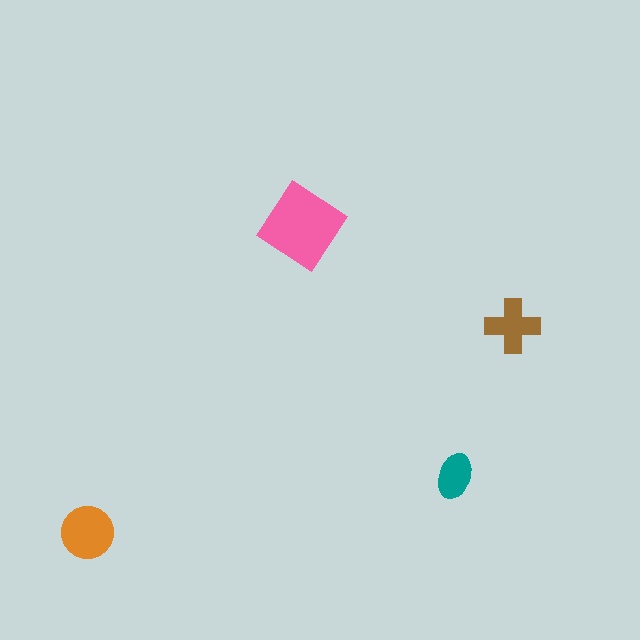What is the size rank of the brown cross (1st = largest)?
3rd.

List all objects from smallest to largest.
The teal ellipse, the brown cross, the orange circle, the pink diamond.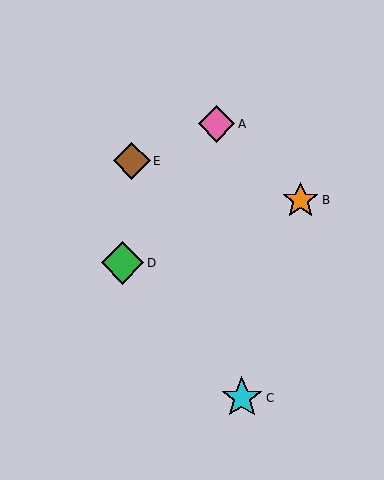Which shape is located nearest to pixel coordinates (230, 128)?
The pink diamond (labeled A) at (217, 124) is nearest to that location.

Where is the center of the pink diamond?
The center of the pink diamond is at (217, 124).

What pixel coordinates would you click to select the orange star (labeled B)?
Click at (300, 200) to select the orange star B.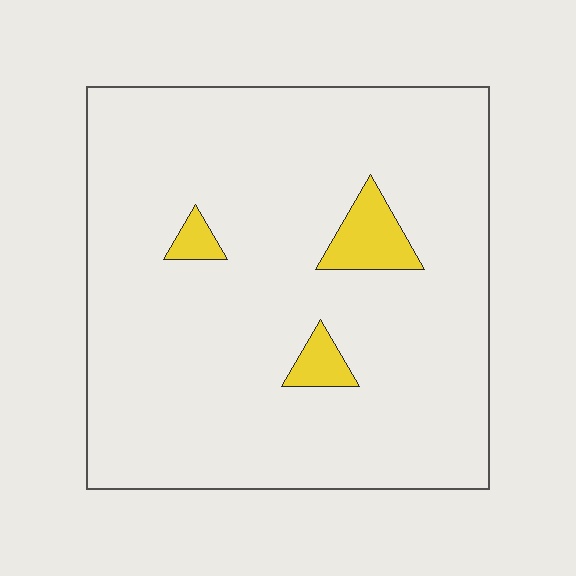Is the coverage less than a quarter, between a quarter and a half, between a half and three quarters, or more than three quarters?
Less than a quarter.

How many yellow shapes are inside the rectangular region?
3.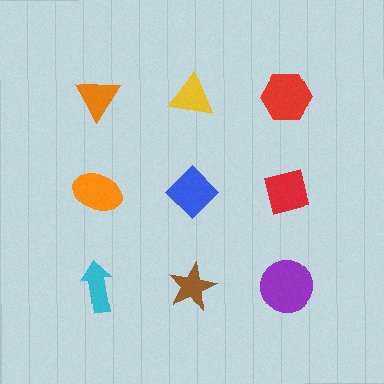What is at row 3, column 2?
A brown star.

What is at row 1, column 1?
An orange triangle.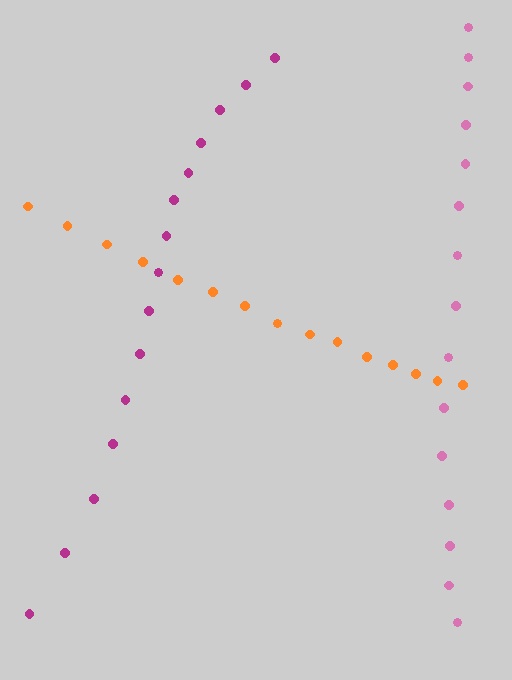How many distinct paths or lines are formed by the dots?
There are 3 distinct paths.